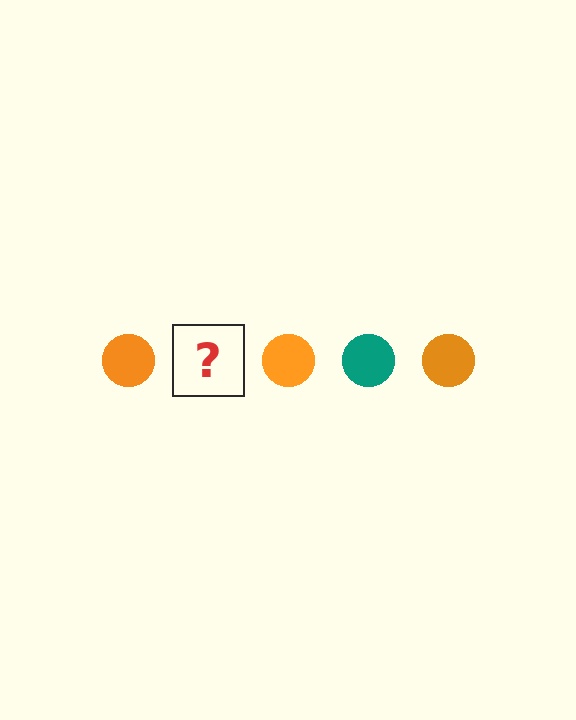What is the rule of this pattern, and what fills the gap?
The rule is that the pattern cycles through orange, teal circles. The gap should be filled with a teal circle.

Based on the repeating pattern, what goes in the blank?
The blank should be a teal circle.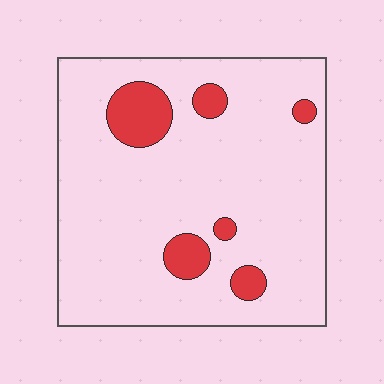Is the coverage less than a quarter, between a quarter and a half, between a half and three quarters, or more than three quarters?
Less than a quarter.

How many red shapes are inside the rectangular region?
6.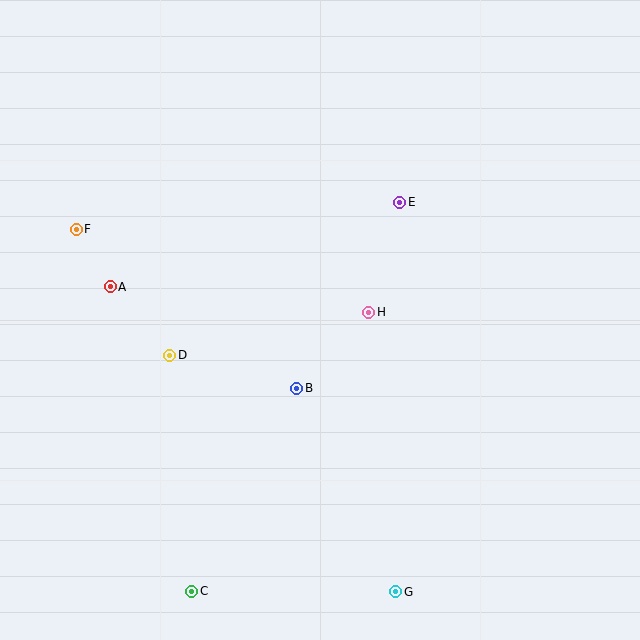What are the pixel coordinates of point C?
Point C is at (192, 591).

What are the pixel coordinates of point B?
Point B is at (297, 388).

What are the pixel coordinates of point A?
Point A is at (110, 287).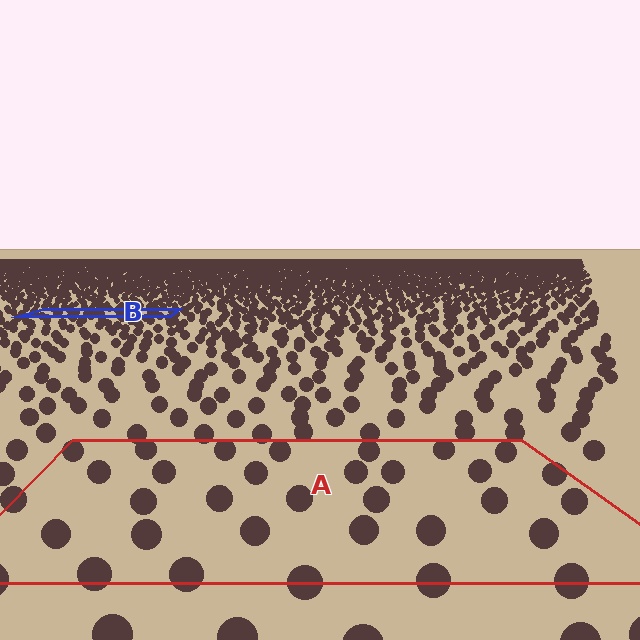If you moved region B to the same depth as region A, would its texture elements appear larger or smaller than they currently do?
They would appear larger. At a closer depth, the same texture elements are projected at a bigger on-screen size.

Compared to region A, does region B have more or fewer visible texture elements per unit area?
Region B has more texture elements per unit area — they are packed more densely because it is farther away.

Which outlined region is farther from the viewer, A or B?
Region B is farther from the viewer — the texture elements inside it appear smaller and more densely packed.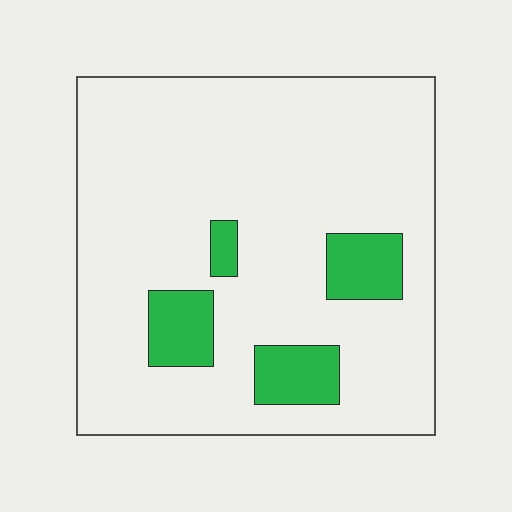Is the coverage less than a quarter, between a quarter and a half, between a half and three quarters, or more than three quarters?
Less than a quarter.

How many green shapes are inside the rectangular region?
4.